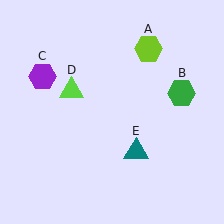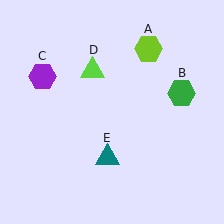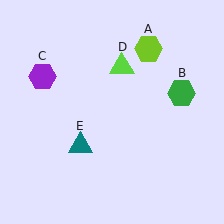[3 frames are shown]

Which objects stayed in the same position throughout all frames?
Lime hexagon (object A) and green hexagon (object B) and purple hexagon (object C) remained stationary.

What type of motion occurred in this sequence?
The lime triangle (object D), teal triangle (object E) rotated clockwise around the center of the scene.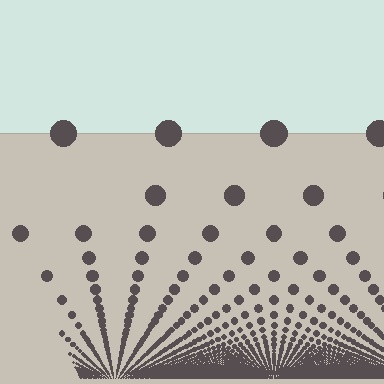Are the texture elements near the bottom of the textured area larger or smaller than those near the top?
Smaller. The gradient is inverted — elements near the bottom are smaller and denser.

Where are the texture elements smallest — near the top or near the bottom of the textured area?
Near the bottom.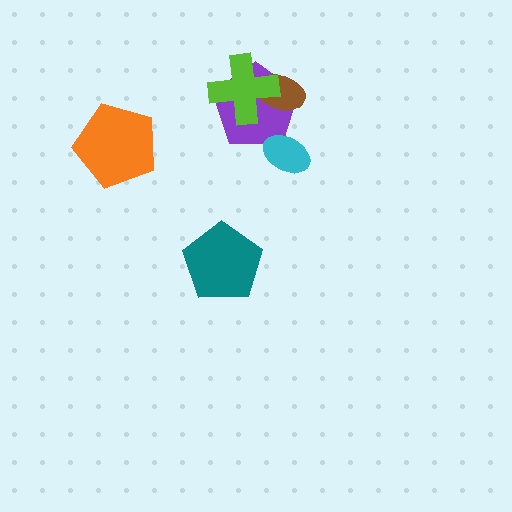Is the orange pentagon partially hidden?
No, no other shape covers it.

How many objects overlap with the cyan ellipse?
1 object overlaps with the cyan ellipse.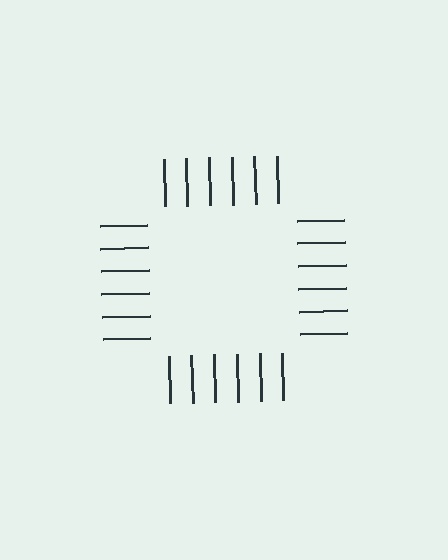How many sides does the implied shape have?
4 sides — the line-ends trace a square.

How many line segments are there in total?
24 — 6 along each of the 4 edges.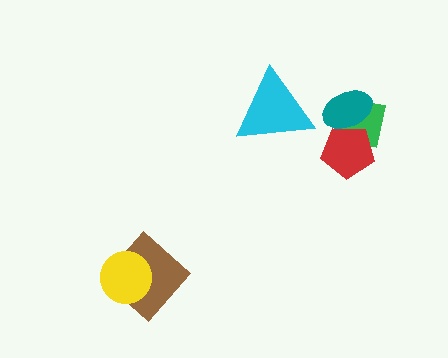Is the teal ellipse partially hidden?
Yes, it is partially covered by another shape.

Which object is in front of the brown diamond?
The yellow circle is in front of the brown diamond.